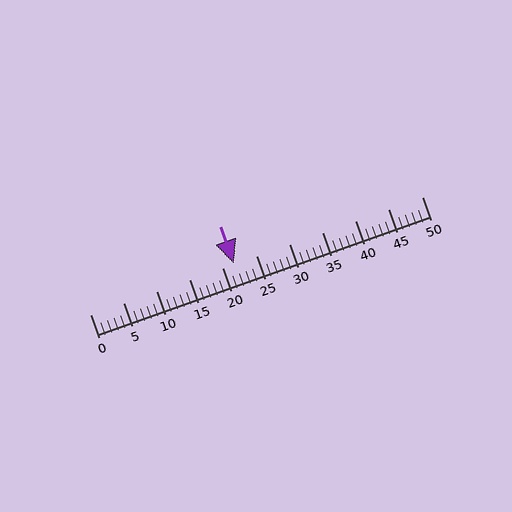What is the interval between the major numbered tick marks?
The major tick marks are spaced 5 units apart.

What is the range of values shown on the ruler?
The ruler shows values from 0 to 50.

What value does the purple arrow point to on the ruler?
The purple arrow points to approximately 22.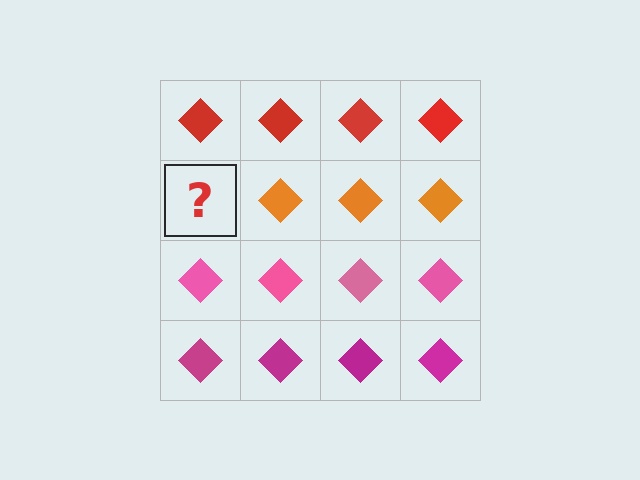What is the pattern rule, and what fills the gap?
The rule is that each row has a consistent color. The gap should be filled with an orange diamond.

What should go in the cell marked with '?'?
The missing cell should contain an orange diamond.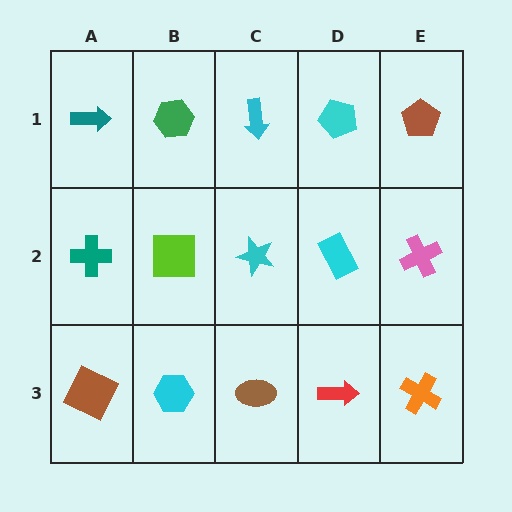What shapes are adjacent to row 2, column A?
A teal arrow (row 1, column A), a brown square (row 3, column A), a lime square (row 2, column B).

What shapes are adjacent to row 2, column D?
A cyan pentagon (row 1, column D), a red arrow (row 3, column D), a cyan star (row 2, column C), a pink cross (row 2, column E).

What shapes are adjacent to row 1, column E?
A pink cross (row 2, column E), a cyan pentagon (row 1, column D).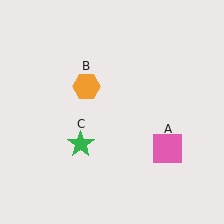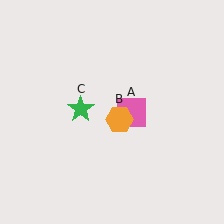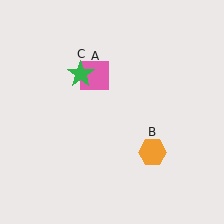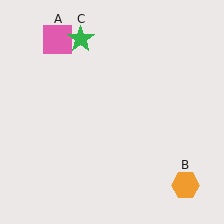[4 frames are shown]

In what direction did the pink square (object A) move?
The pink square (object A) moved up and to the left.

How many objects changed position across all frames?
3 objects changed position: pink square (object A), orange hexagon (object B), green star (object C).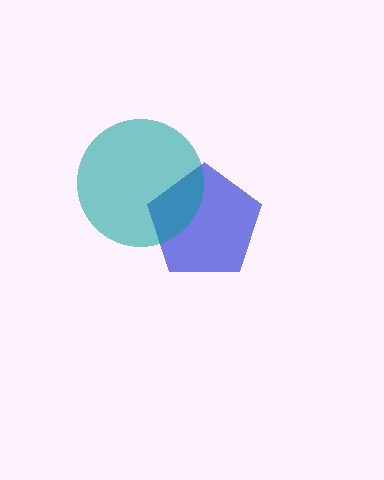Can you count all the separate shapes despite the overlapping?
Yes, there are 2 separate shapes.